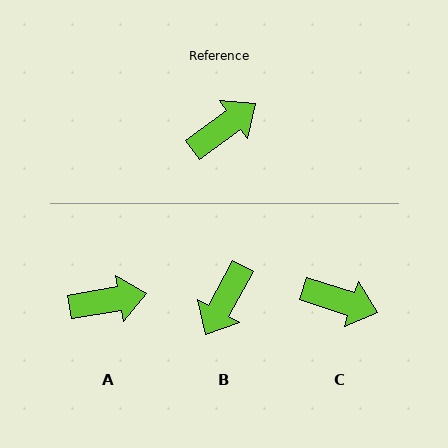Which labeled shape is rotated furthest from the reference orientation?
B, about 155 degrees away.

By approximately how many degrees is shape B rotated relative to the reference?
Approximately 155 degrees clockwise.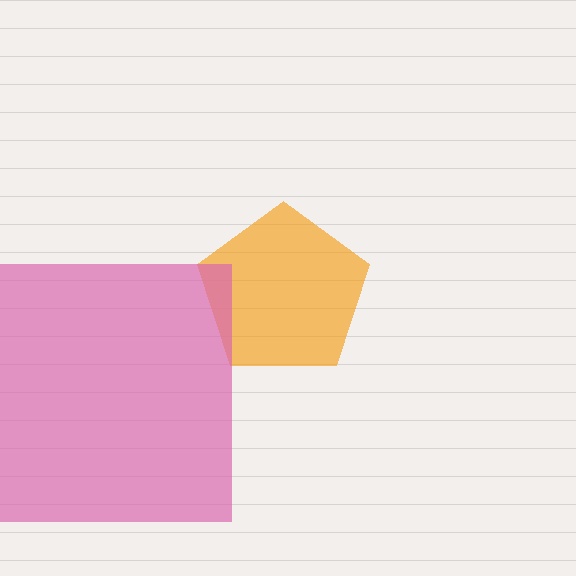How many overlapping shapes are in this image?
There are 2 overlapping shapes in the image.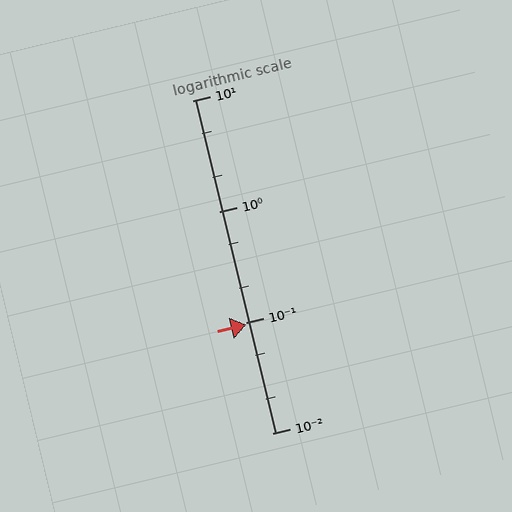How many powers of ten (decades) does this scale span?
The scale spans 3 decades, from 0.01 to 10.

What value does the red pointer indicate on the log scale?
The pointer indicates approximately 0.095.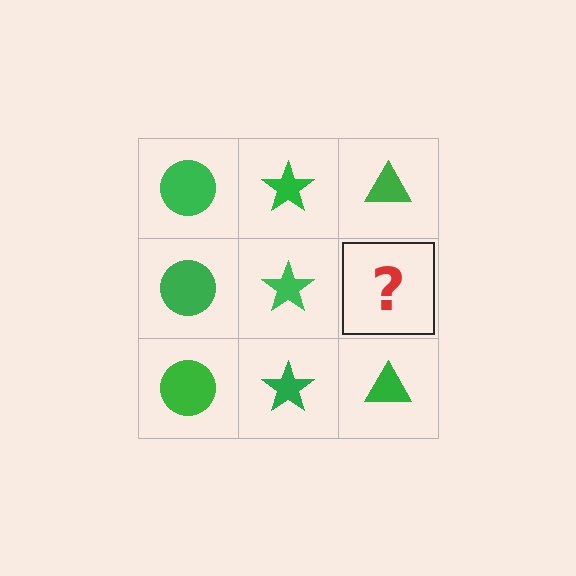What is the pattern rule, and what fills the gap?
The rule is that each column has a consistent shape. The gap should be filled with a green triangle.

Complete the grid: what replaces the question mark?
The question mark should be replaced with a green triangle.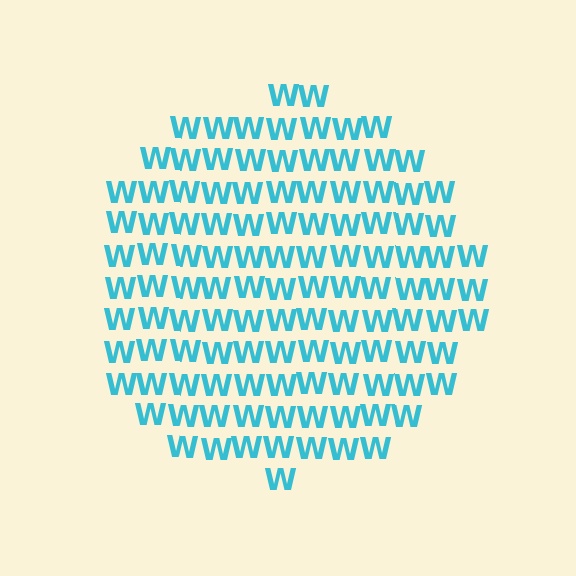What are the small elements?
The small elements are letter W's.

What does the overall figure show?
The overall figure shows a circle.